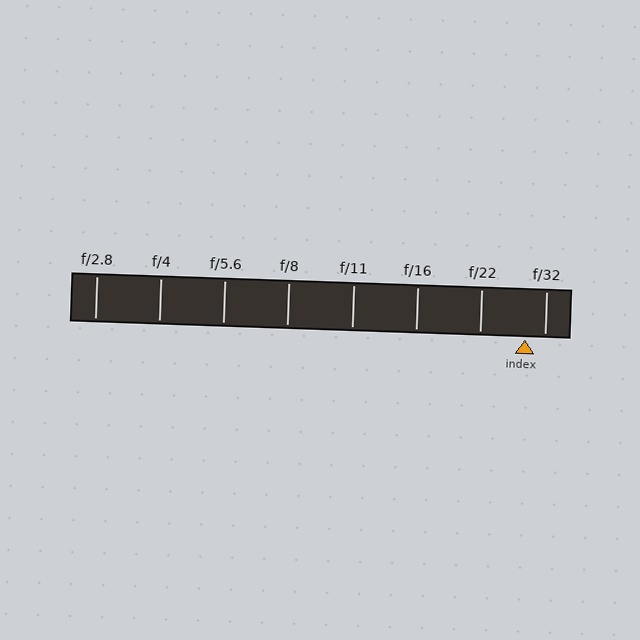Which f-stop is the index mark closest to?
The index mark is closest to f/32.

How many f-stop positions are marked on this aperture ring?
There are 8 f-stop positions marked.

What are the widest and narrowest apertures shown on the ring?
The widest aperture shown is f/2.8 and the narrowest is f/32.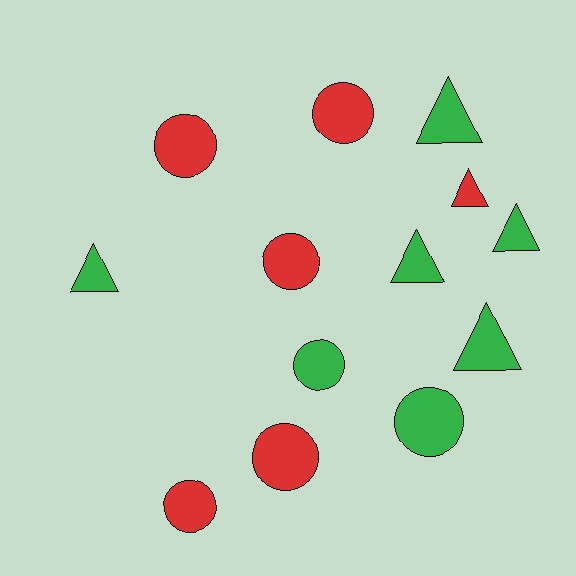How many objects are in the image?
There are 13 objects.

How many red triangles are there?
There is 1 red triangle.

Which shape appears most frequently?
Circle, with 7 objects.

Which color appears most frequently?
Green, with 7 objects.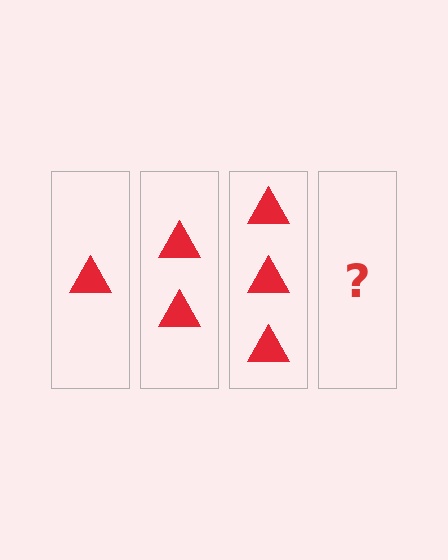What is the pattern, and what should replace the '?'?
The pattern is that each step adds one more triangle. The '?' should be 4 triangles.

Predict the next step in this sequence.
The next step is 4 triangles.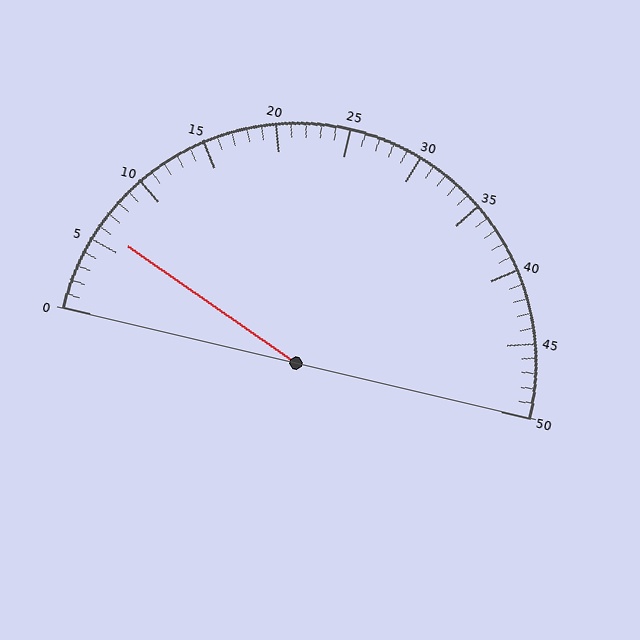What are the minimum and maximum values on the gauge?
The gauge ranges from 0 to 50.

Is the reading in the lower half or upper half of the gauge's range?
The reading is in the lower half of the range (0 to 50).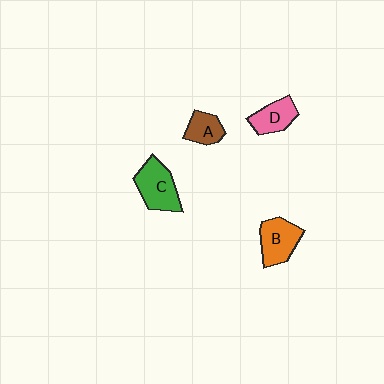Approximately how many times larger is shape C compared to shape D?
Approximately 1.5 times.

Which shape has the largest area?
Shape C (green).